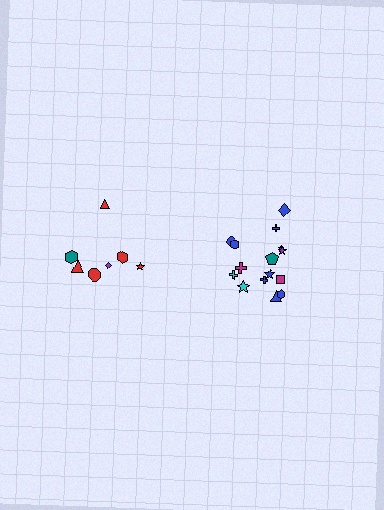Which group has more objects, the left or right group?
The right group.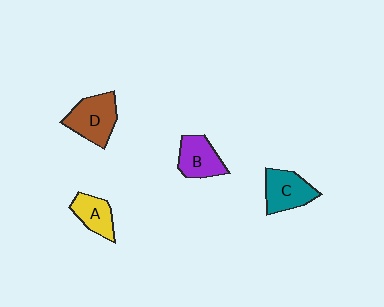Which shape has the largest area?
Shape D (brown).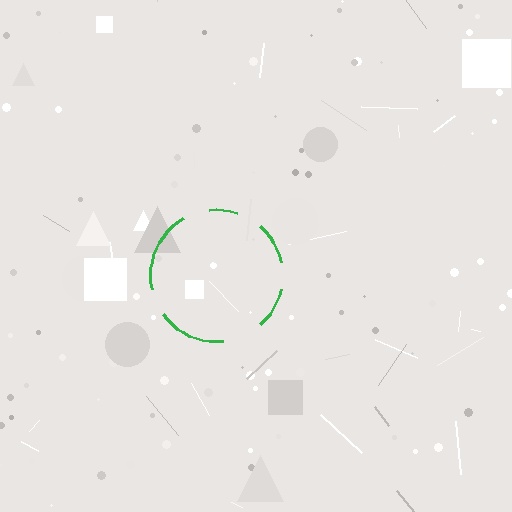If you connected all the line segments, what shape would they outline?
They would outline a circle.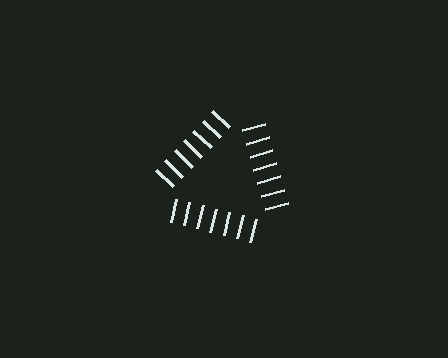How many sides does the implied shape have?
3 sides — the line-ends trace a triangle.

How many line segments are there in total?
21 — 7 along each of the 3 edges.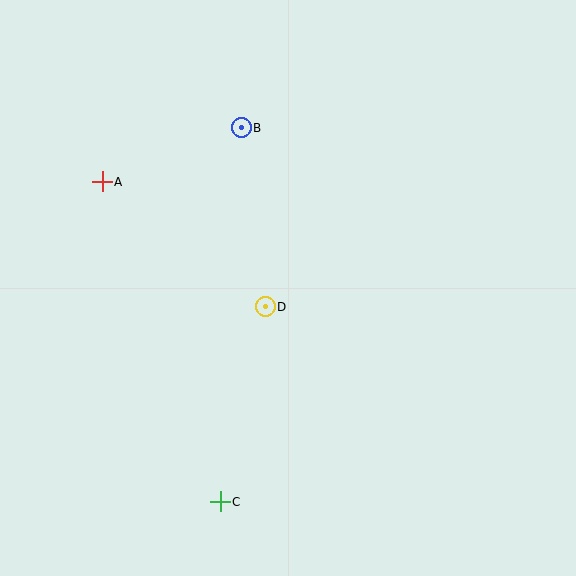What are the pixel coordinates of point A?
Point A is at (102, 182).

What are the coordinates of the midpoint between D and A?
The midpoint between D and A is at (184, 244).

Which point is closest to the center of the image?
Point D at (265, 307) is closest to the center.